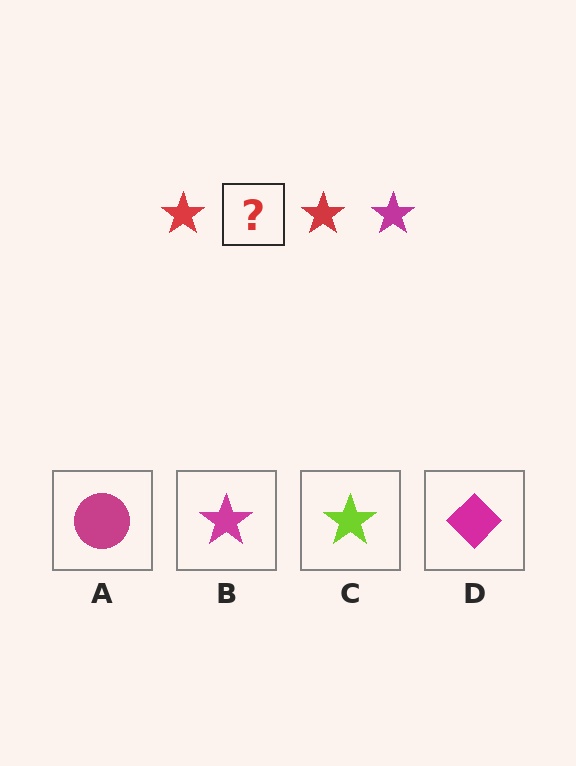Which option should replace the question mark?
Option B.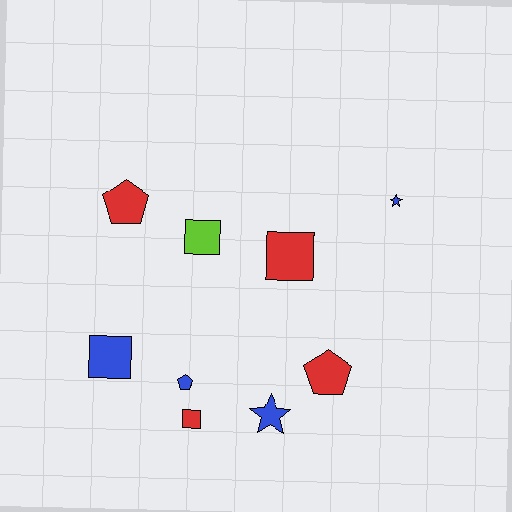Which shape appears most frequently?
Square, with 4 objects.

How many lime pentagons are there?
There are no lime pentagons.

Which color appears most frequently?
Red, with 4 objects.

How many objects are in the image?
There are 9 objects.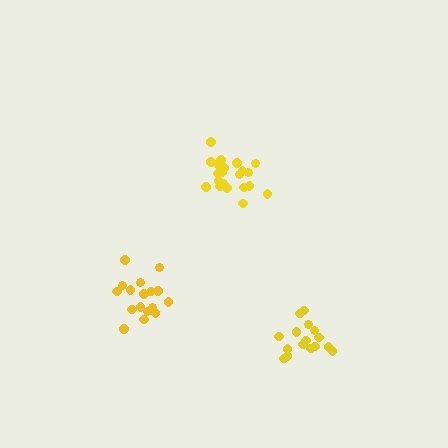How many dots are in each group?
Group 1: 17 dots, Group 2: 16 dots, Group 3: 21 dots (54 total).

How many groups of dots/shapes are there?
There are 3 groups.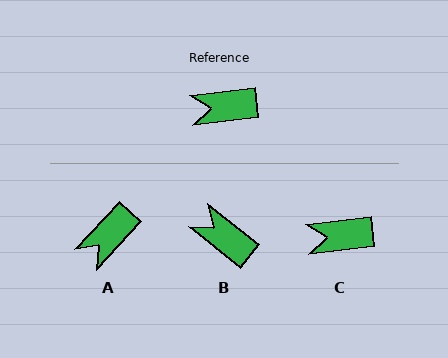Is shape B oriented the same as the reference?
No, it is off by about 45 degrees.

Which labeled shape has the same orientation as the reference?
C.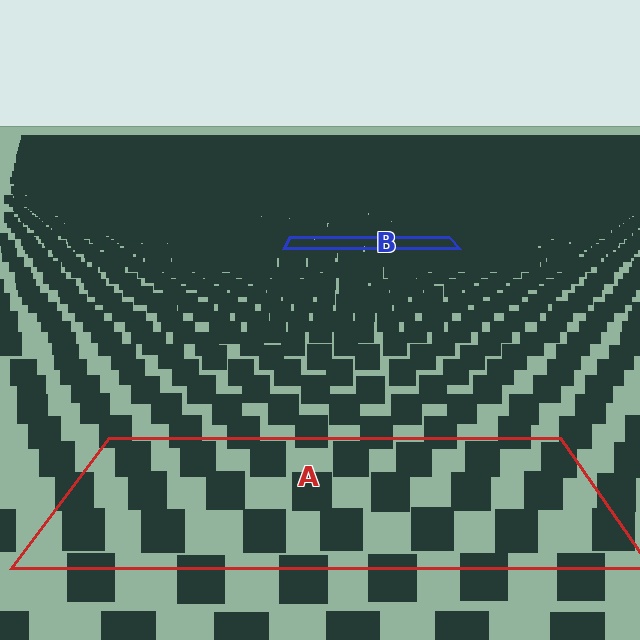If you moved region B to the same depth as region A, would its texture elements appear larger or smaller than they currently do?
They would appear larger. At a closer depth, the same texture elements are projected at a bigger on-screen size.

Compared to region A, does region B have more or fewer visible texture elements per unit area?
Region B has more texture elements per unit area — they are packed more densely because it is farther away.